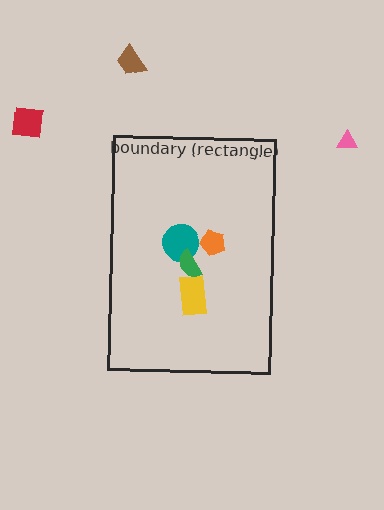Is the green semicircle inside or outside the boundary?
Inside.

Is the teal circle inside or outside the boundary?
Inside.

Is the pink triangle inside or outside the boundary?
Outside.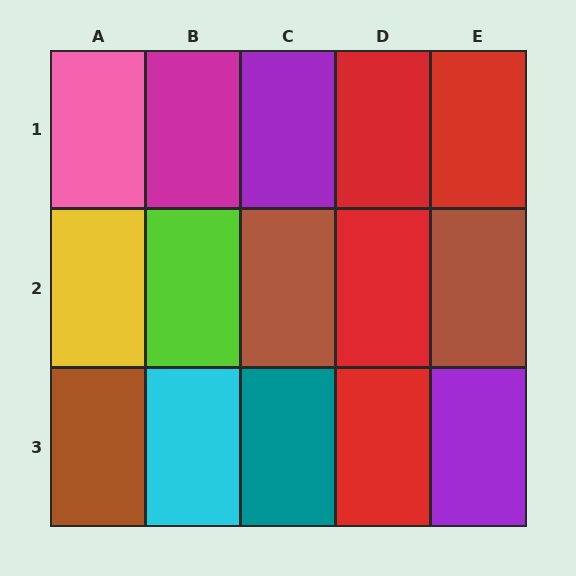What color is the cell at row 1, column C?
Purple.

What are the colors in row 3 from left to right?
Brown, cyan, teal, red, purple.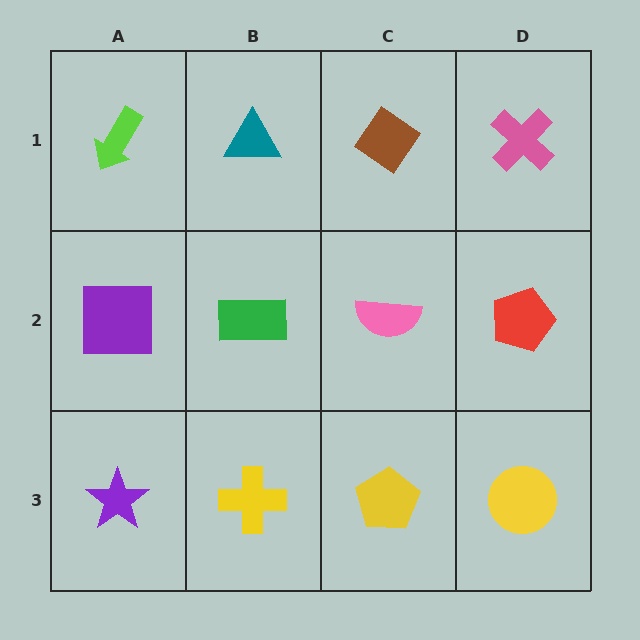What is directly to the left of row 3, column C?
A yellow cross.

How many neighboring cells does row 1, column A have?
2.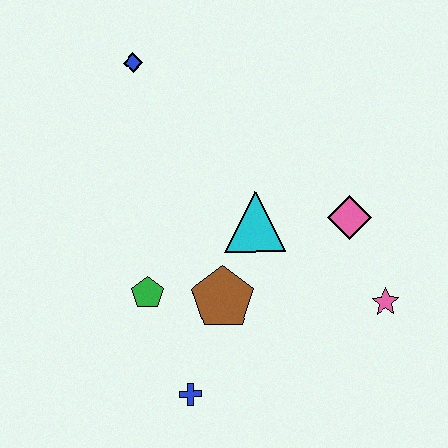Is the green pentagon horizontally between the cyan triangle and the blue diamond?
Yes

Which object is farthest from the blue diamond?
The pink star is farthest from the blue diamond.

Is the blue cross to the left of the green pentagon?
No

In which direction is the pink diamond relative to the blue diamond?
The pink diamond is to the right of the blue diamond.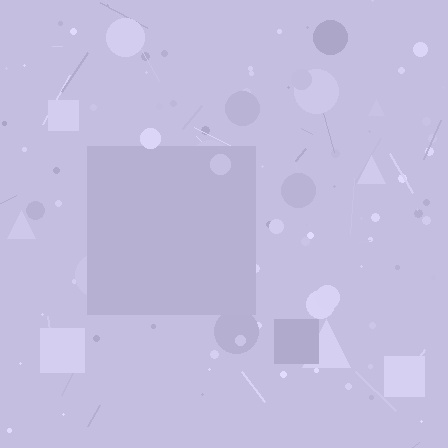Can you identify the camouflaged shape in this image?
The camouflaged shape is a square.